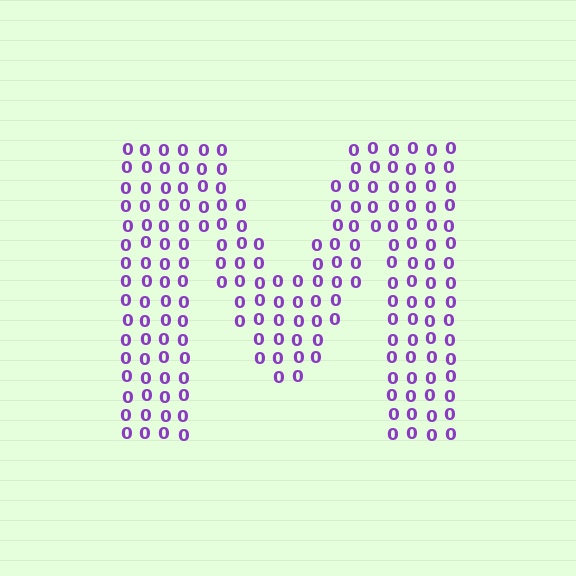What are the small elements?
The small elements are digit 0's.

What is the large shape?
The large shape is the letter M.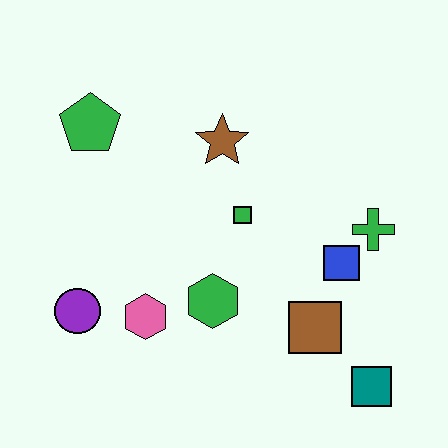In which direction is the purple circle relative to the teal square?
The purple circle is to the left of the teal square.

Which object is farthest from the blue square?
The green pentagon is farthest from the blue square.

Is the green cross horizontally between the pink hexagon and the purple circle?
No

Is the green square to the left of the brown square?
Yes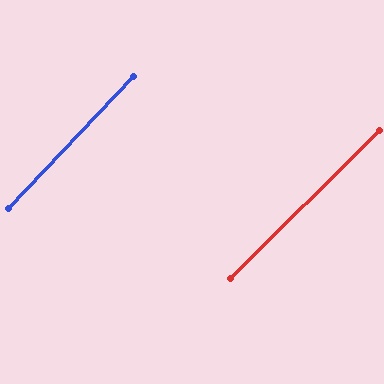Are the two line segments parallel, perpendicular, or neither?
Parallel — their directions differ by only 1.9°.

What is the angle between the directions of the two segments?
Approximately 2 degrees.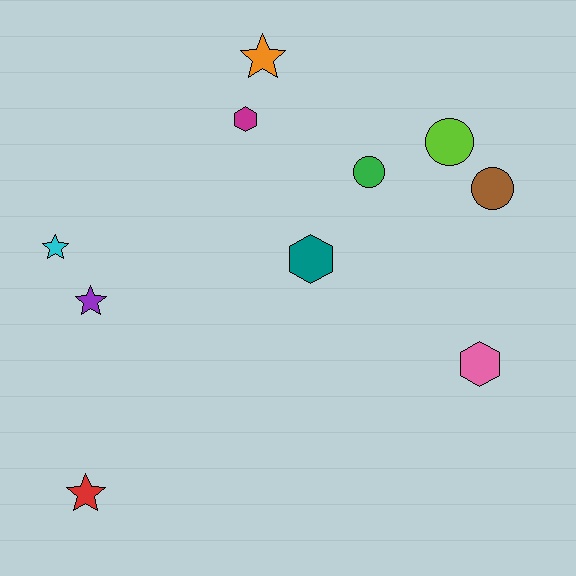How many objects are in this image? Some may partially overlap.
There are 10 objects.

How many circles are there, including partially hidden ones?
There are 3 circles.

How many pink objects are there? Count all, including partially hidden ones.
There is 1 pink object.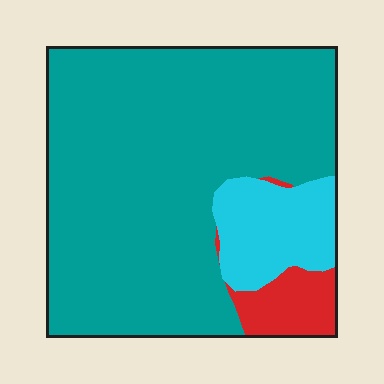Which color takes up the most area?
Teal, at roughly 80%.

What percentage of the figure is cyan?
Cyan covers roughly 15% of the figure.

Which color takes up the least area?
Red, at roughly 10%.